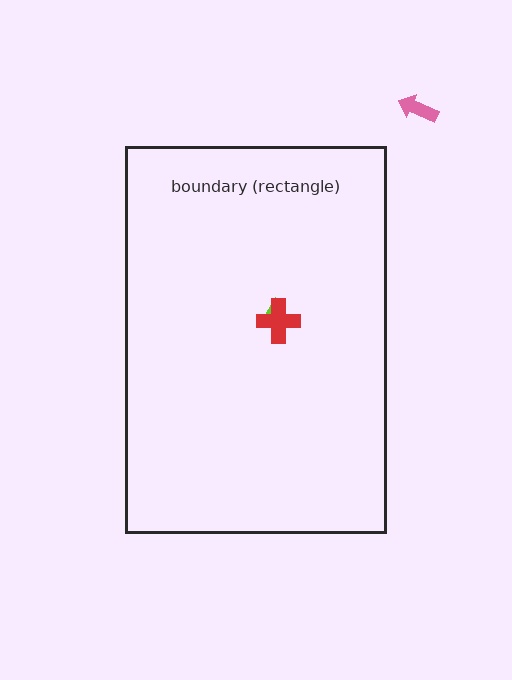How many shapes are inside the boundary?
2 inside, 1 outside.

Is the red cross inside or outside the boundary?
Inside.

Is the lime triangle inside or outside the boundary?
Inside.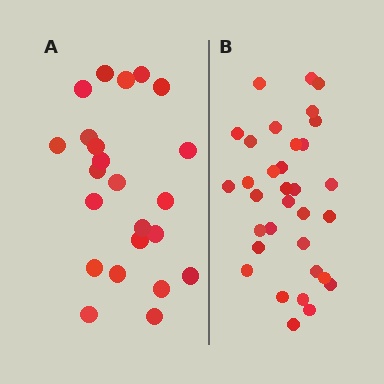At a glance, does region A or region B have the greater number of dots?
Region B (the right region) has more dots.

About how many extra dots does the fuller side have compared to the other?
Region B has roughly 10 or so more dots than region A.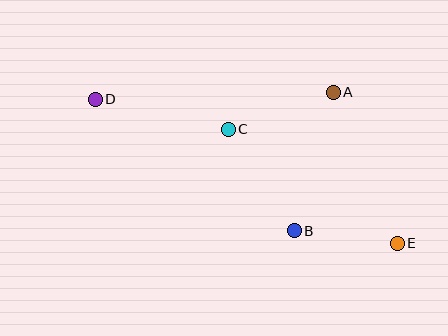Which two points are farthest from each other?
Points D and E are farthest from each other.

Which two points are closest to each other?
Points B and E are closest to each other.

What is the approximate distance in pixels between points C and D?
The distance between C and D is approximately 136 pixels.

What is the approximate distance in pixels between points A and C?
The distance between A and C is approximately 111 pixels.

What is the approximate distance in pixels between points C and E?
The distance between C and E is approximately 204 pixels.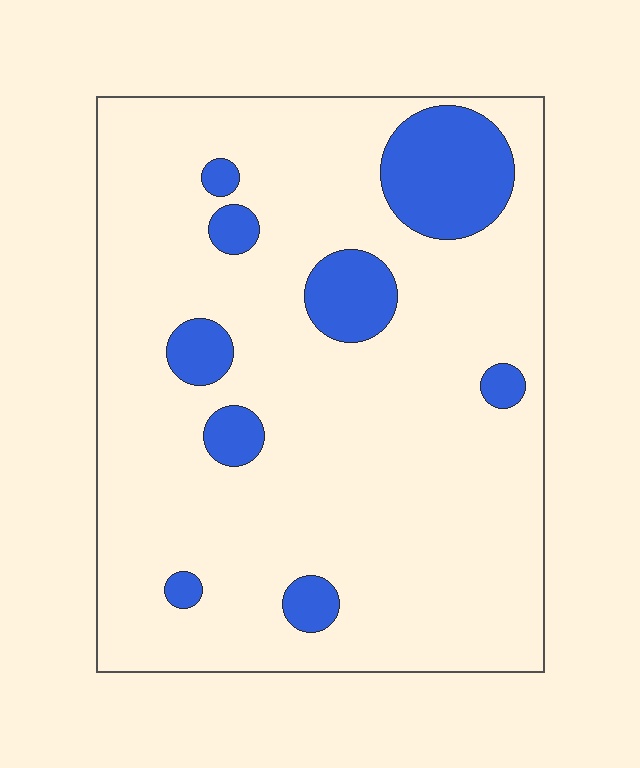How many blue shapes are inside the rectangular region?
9.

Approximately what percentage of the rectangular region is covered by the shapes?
Approximately 15%.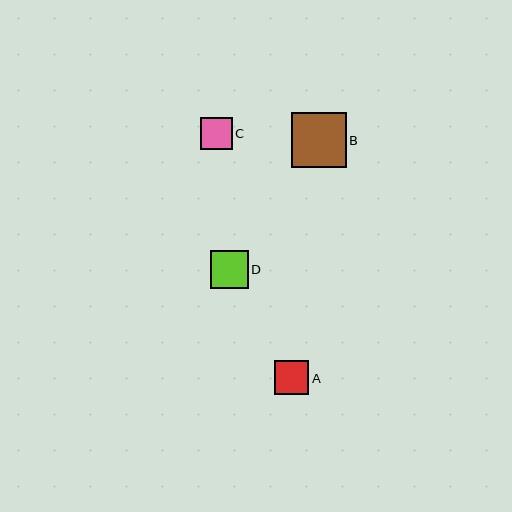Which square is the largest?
Square B is the largest with a size of approximately 55 pixels.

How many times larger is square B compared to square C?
Square B is approximately 1.7 times the size of square C.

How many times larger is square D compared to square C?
Square D is approximately 1.2 times the size of square C.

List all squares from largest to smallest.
From largest to smallest: B, D, A, C.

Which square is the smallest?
Square C is the smallest with a size of approximately 32 pixels.